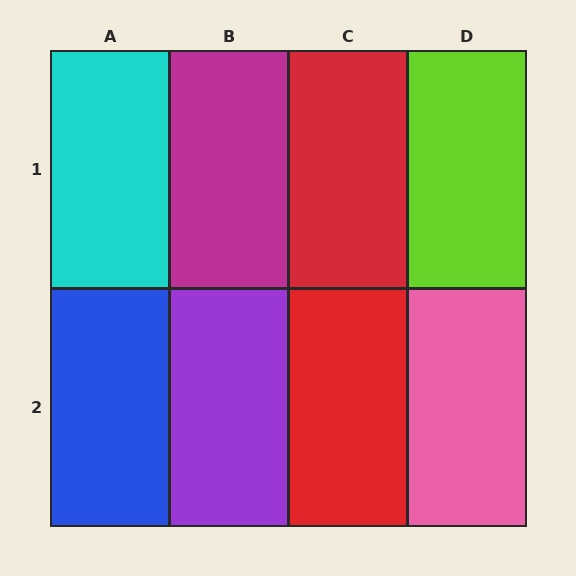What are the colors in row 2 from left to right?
Blue, purple, red, pink.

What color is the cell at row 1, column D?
Lime.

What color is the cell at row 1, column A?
Cyan.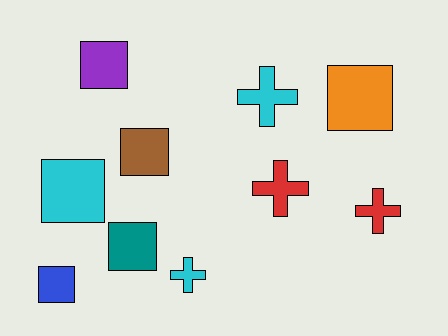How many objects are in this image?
There are 10 objects.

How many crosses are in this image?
There are 4 crosses.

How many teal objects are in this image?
There is 1 teal object.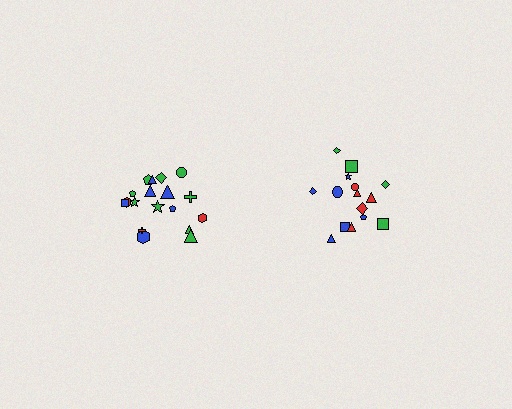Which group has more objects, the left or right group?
The left group.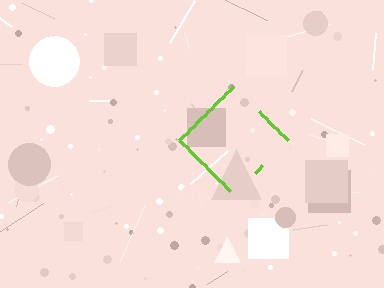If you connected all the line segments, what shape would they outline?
They would outline a diamond.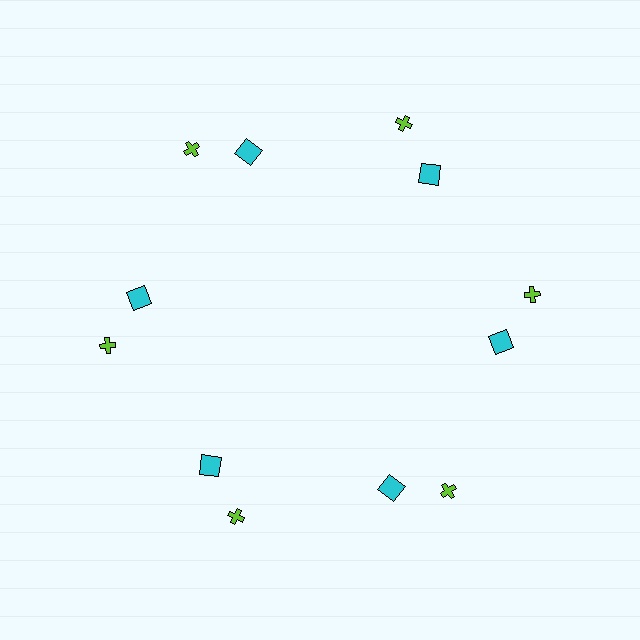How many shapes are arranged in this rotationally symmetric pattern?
There are 12 shapes, arranged in 6 groups of 2.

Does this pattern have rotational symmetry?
Yes, this pattern has 6-fold rotational symmetry. It looks the same after rotating 60 degrees around the center.